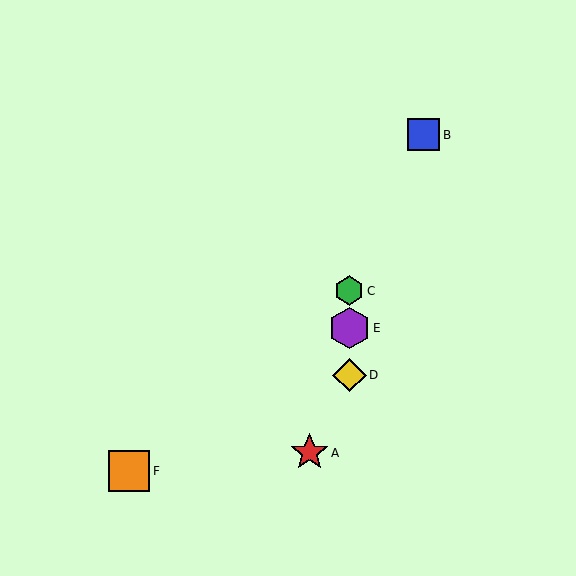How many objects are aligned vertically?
3 objects (C, D, E) are aligned vertically.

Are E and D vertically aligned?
Yes, both are at x≈349.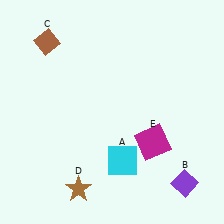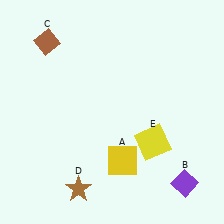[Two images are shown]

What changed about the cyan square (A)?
In Image 1, A is cyan. In Image 2, it changed to yellow.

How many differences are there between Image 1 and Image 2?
There are 2 differences between the two images.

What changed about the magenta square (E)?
In Image 1, E is magenta. In Image 2, it changed to yellow.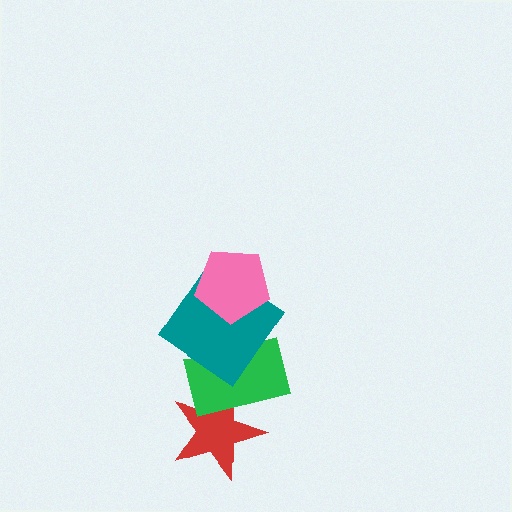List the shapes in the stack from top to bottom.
From top to bottom: the pink pentagon, the teal diamond, the green rectangle, the red star.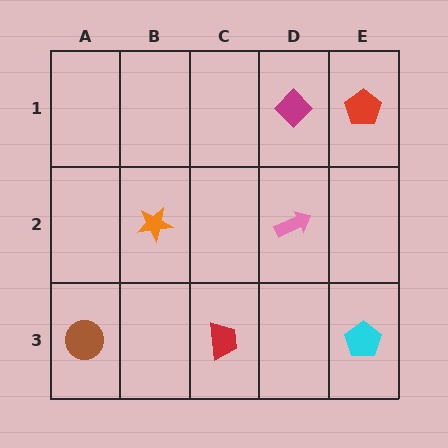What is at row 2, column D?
A pink arrow.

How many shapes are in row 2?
2 shapes.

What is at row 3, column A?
A brown circle.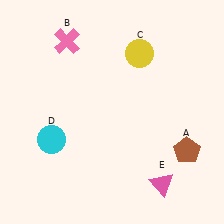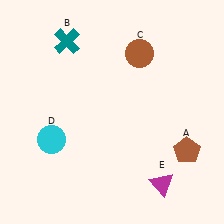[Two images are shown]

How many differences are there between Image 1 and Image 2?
There are 3 differences between the two images.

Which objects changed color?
B changed from pink to teal. C changed from yellow to brown. E changed from pink to magenta.